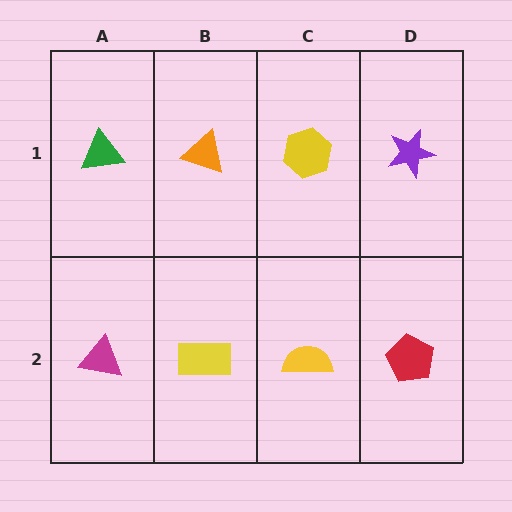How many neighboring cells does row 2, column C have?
3.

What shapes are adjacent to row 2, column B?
An orange triangle (row 1, column B), a magenta triangle (row 2, column A), a yellow semicircle (row 2, column C).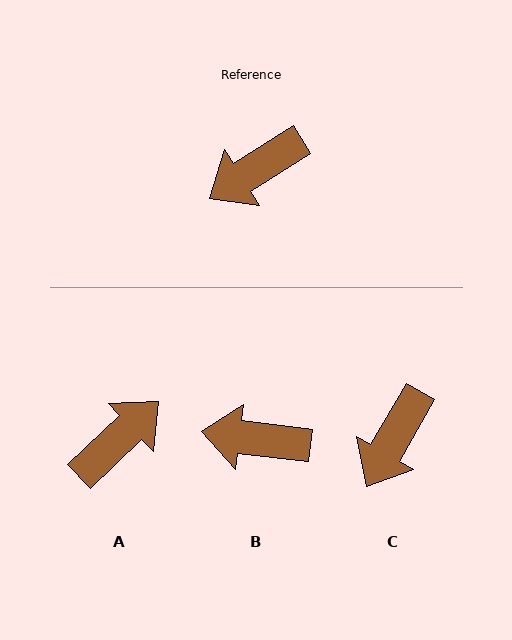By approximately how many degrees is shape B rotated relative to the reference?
Approximately 40 degrees clockwise.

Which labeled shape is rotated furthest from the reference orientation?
A, about 169 degrees away.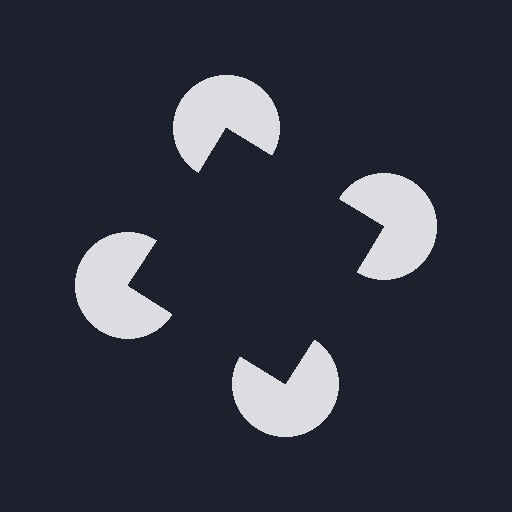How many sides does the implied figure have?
4 sides.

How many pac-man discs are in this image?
There are 4 — one at each vertex of the illusory square.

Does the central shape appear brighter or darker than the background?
It typically appears slightly darker than the background, even though no actual brightness change is drawn.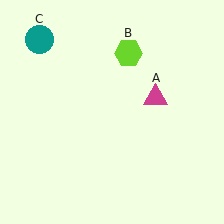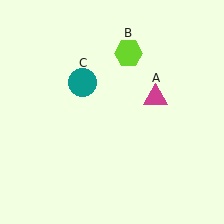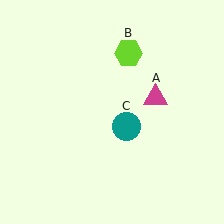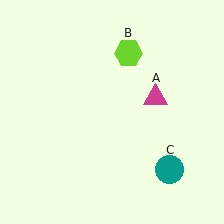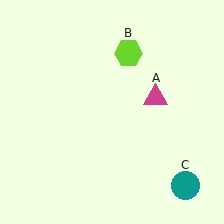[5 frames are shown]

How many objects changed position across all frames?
1 object changed position: teal circle (object C).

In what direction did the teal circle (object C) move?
The teal circle (object C) moved down and to the right.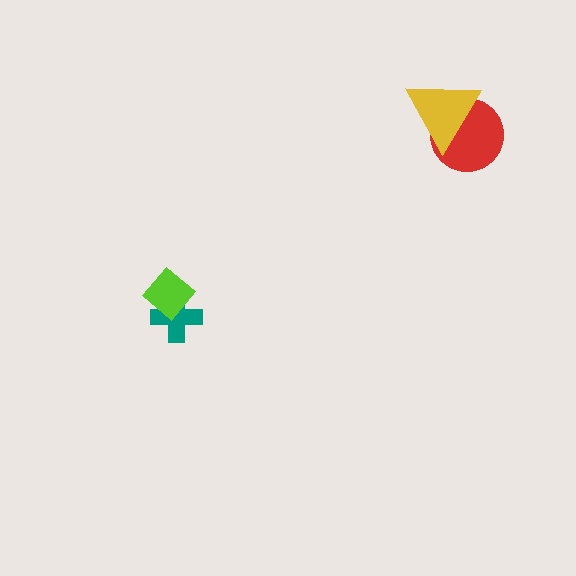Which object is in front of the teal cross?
The lime diamond is in front of the teal cross.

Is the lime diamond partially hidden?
No, no other shape covers it.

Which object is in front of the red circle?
The yellow triangle is in front of the red circle.